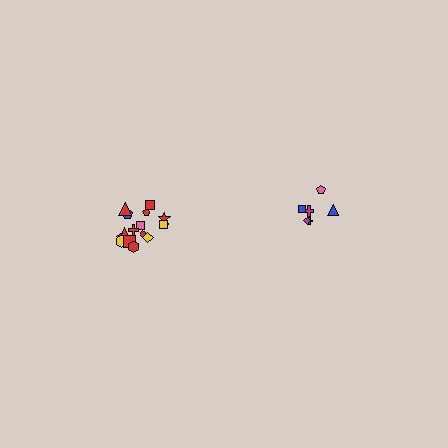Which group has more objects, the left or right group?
The left group.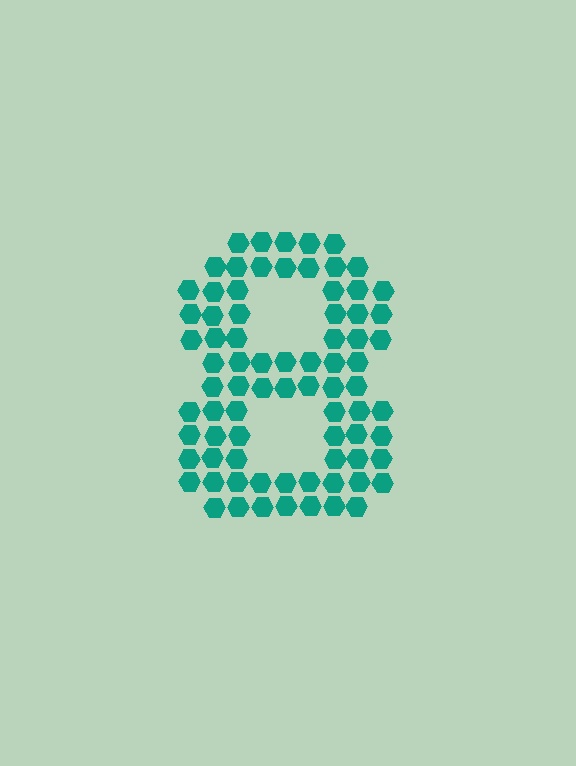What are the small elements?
The small elements are hexagons.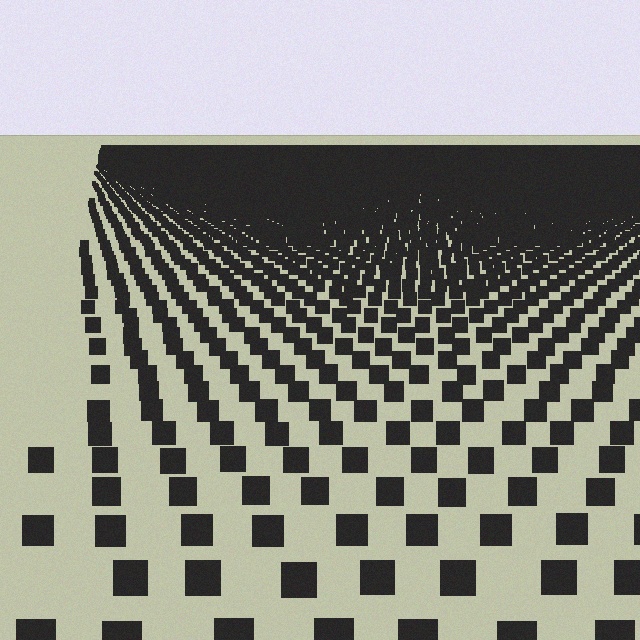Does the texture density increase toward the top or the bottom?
Density increases toward the top.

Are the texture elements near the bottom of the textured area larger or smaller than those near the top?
Larger. Near the bottom, elements are closer to the viewer and appear at a bigger on-screen size.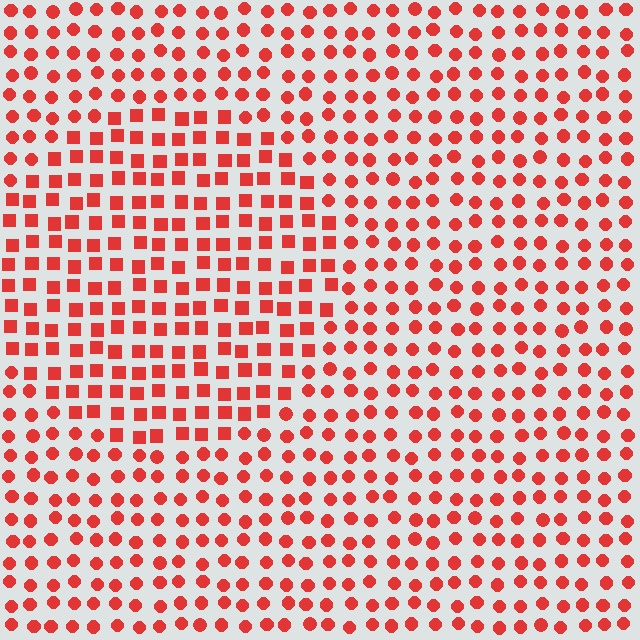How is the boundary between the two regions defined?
The boundary is defined by a change in element shape: squares inside vs. circles outside. All elements share the same color and spacing.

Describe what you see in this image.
The image is filled with small red elements arranged in a uniform grid. A circle-shaped region contains squares, while the surrounding area contains circles. The boundary is defined purely by the change in element shape.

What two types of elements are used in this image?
The image uses squares inside the circle region and circles outside it.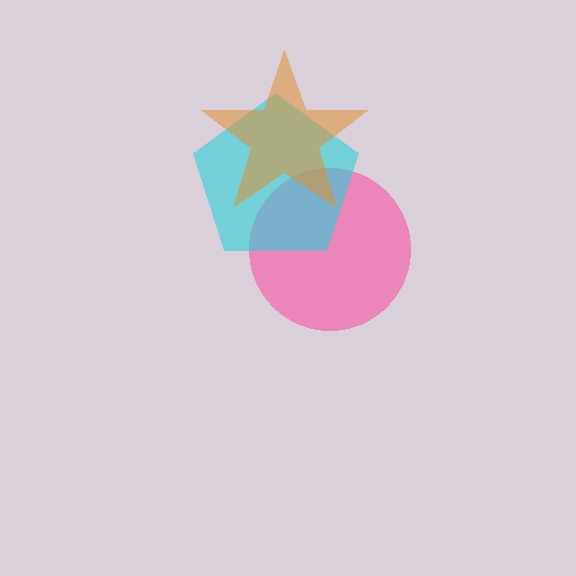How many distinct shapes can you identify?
There are 3 distinct shapes: a pink circle, a cyan pentagon, an orange star.